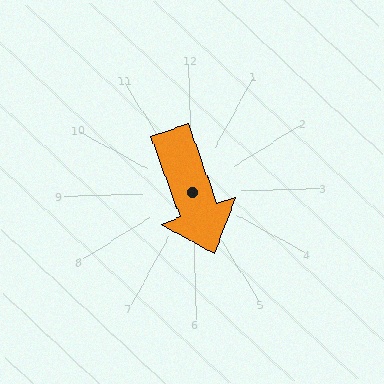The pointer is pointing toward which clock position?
Roughly 5 o'clock.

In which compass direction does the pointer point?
South.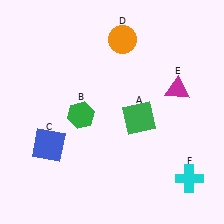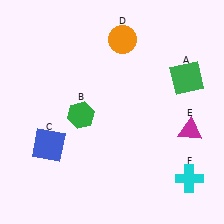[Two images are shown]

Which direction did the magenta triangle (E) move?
The magenta triangle (E) moved down.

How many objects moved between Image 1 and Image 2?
2 objects moved between the two images.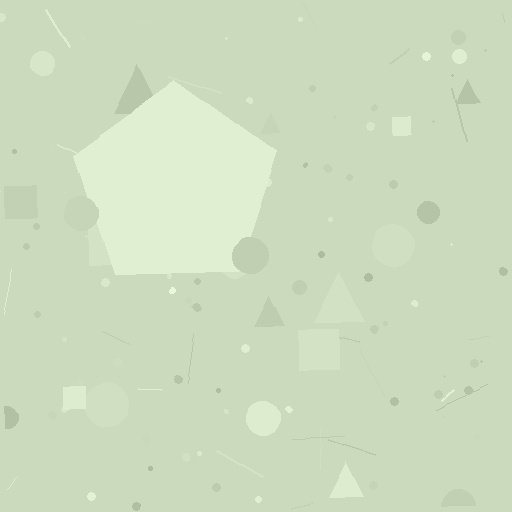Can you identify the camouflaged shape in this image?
The camouflaged shape is a pentagon.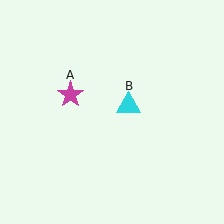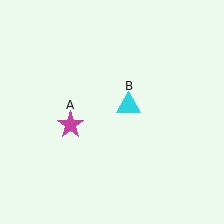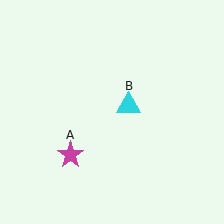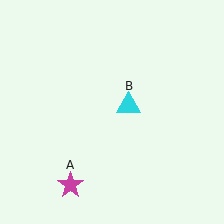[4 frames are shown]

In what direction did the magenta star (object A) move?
The magenta star (object A) moved down.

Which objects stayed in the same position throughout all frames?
Cyan triangle (object B) remained stationary.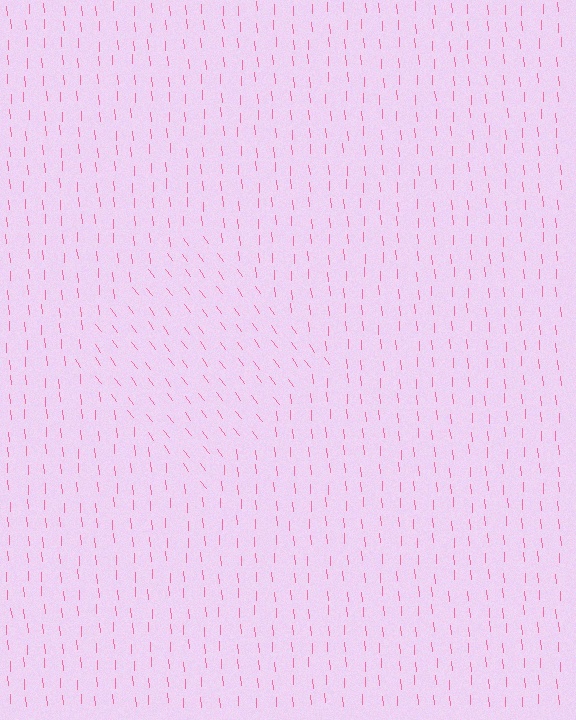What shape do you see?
I see a diamond.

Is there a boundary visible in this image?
Yes, there is a texture boundary formed by a change in line orientation.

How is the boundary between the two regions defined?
The boundary is defined purely by a change in line orientation (approximately 33 degrees difference). All lines are the same color and thickness.